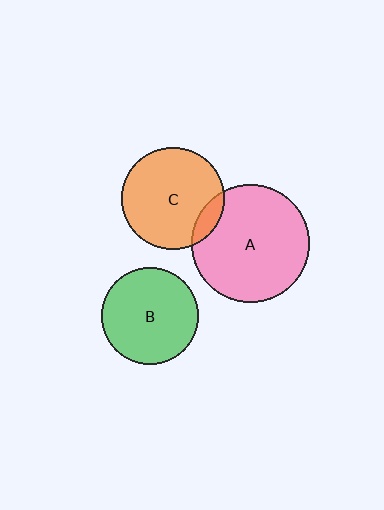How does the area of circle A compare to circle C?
Approximately 1.3 times.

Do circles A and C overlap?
Yes.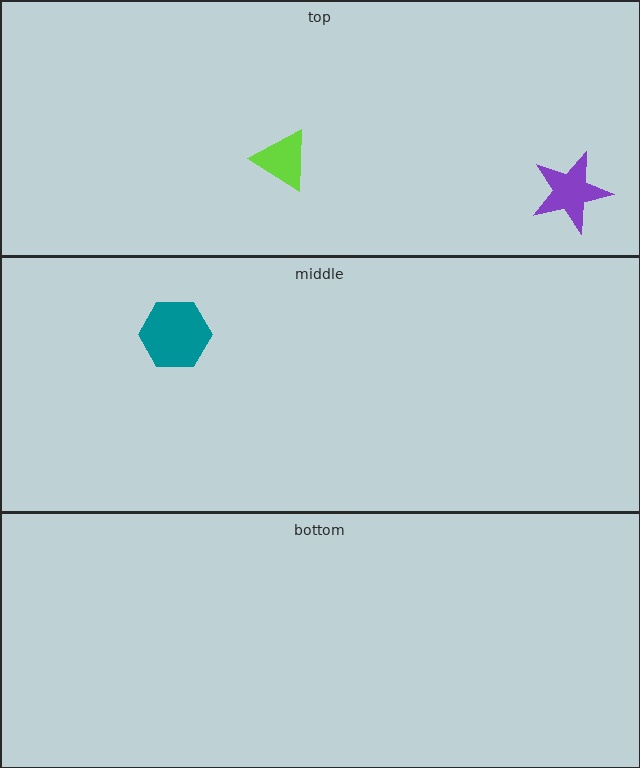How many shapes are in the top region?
2.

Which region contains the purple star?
The top region.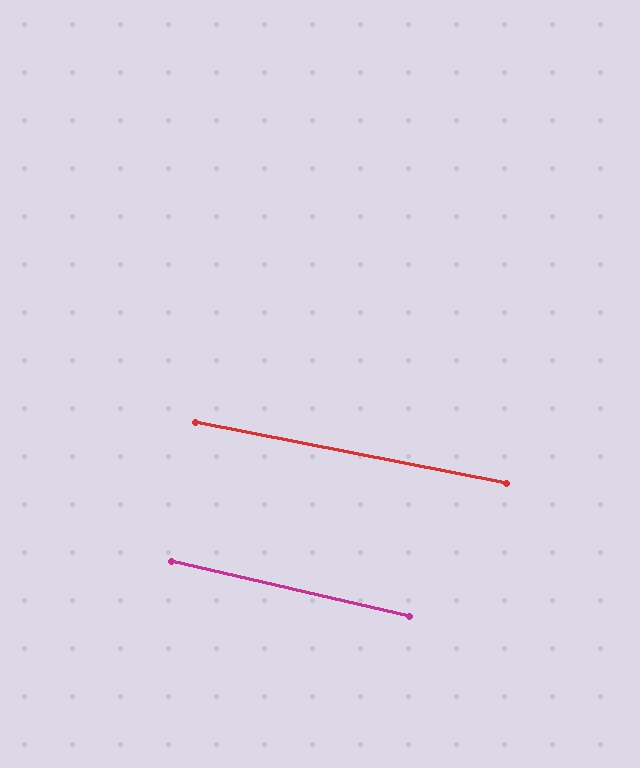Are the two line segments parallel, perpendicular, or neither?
Parallel — their directions differ by only 2.0°.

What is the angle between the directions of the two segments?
Approximately 2 degrees.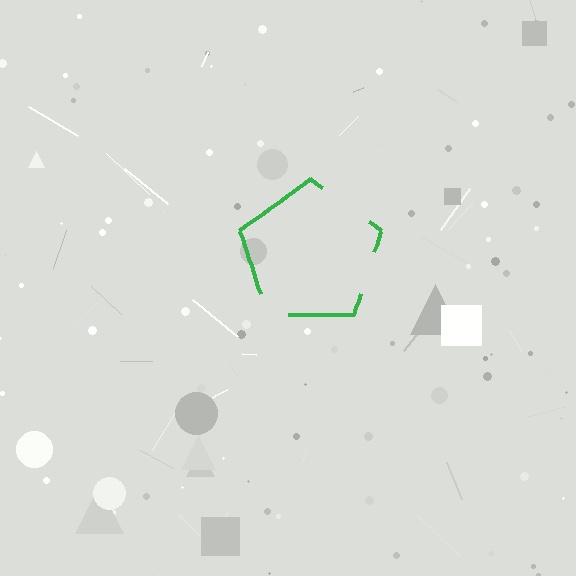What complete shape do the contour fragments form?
The contour fragments form a pentagon.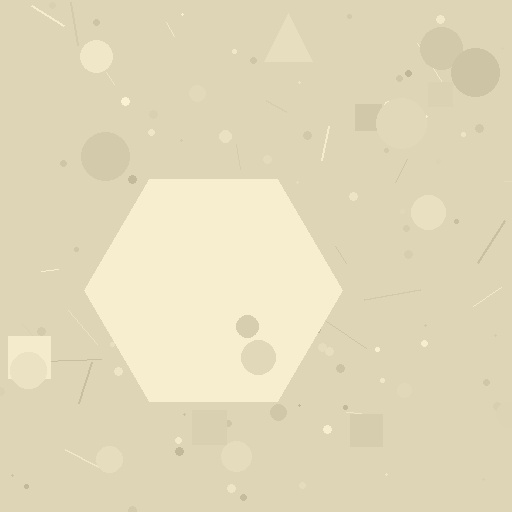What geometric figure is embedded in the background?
A hexagon is embedded in the background.